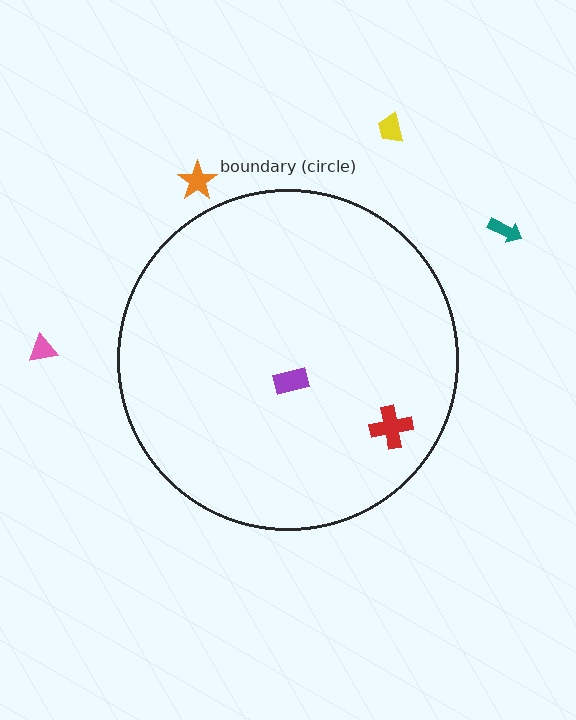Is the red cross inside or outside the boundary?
Inside.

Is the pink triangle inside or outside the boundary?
Outside.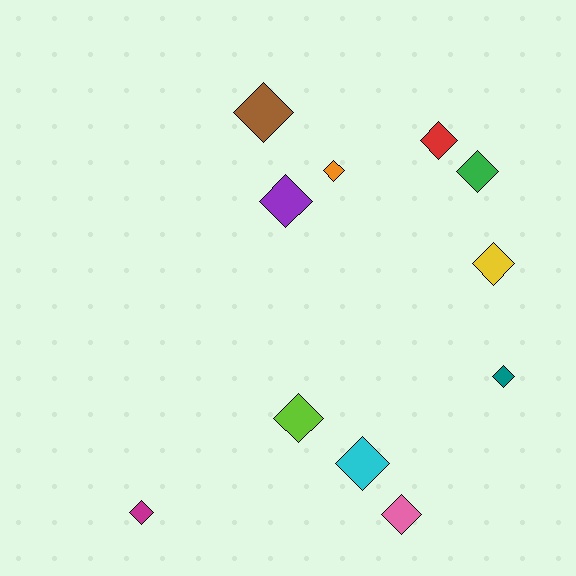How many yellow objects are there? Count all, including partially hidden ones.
There is 1 yellow object.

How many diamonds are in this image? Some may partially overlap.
There are 11 diamonds.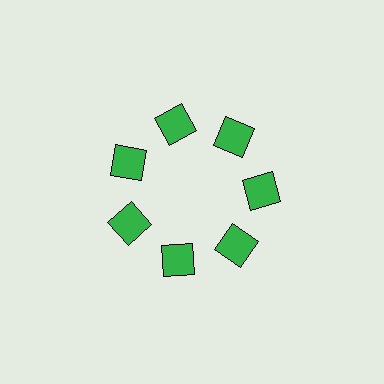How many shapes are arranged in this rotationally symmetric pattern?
There are 7 shapes, arranged in 7 groups of 1.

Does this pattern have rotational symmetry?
Yes, this pattern has 7-fold rotational symmetry. It looks the same after rotating 51 degrees around the center.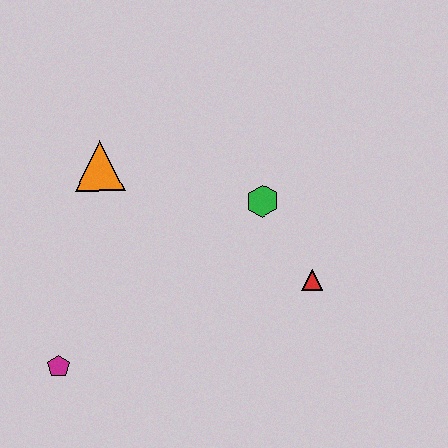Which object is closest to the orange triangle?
The green hexagon is closest to the orange triangle.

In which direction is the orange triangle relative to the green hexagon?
The orange triangle is to the left of the green hexagon.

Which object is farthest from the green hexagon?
The magenta pentagon is farthest from the green hexagon.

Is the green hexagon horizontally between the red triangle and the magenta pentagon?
Yes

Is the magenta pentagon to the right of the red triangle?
No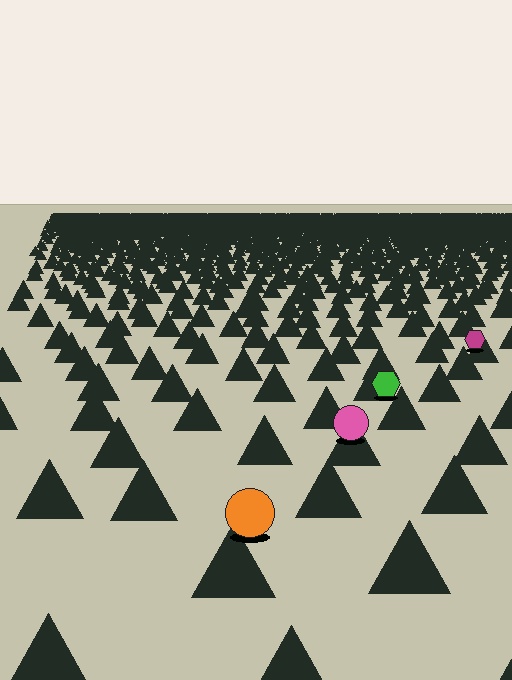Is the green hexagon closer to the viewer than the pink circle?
No. The pink circle is closer — you can tell from the texture gradient: the ground texture is coarser near it.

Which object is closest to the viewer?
The orange circle is closest. The texture marks near it are larger and more spread out.